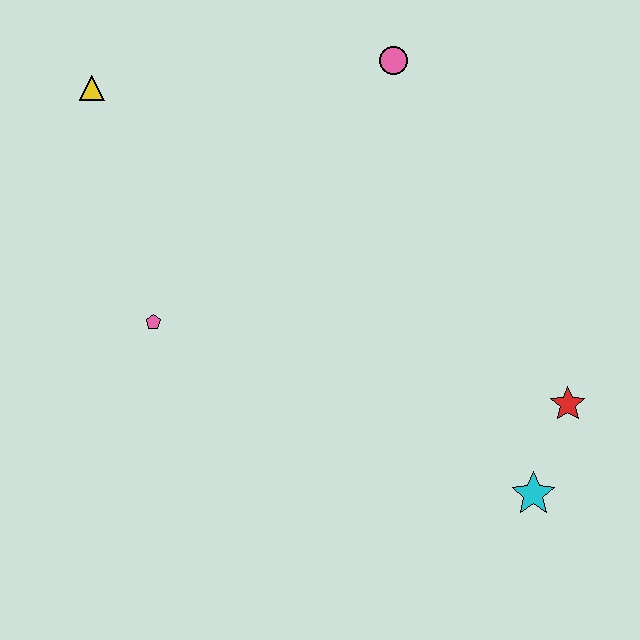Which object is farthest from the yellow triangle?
The cyan star is farthest from the yellow triangle.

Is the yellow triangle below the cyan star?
No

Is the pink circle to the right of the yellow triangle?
Yes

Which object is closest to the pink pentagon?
The yellow triangle is closest to the pink pentagon.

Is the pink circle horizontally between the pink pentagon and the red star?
Yes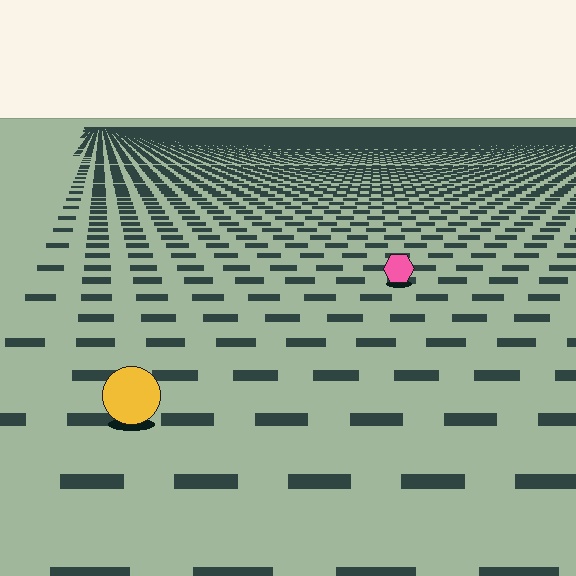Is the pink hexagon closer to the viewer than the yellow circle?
No. The yellow circle is closer — you can tell from the texture gradient: the ground texture is coarser near it.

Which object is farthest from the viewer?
The pink hexagon is farthest from the viewer. It appears smaller and the ground texture around it is denser.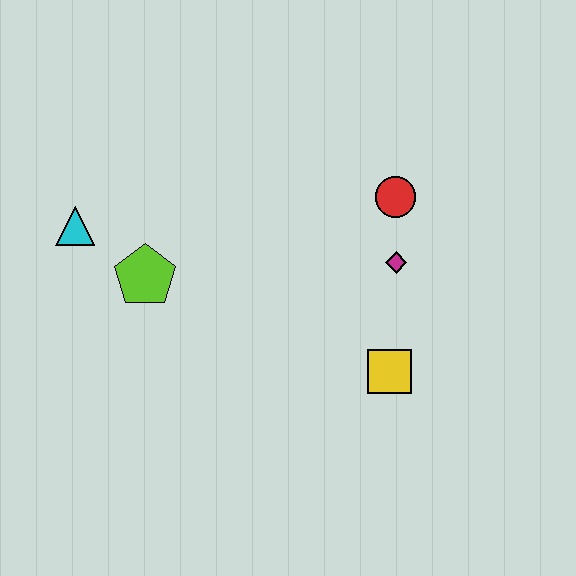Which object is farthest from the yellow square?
The cyan triangle is farthest from the yellow square.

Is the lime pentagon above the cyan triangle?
No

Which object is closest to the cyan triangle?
The lime pentagon is closest to the cyan triangle.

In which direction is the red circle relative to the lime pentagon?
The red circle is to the right of the lime pentagon.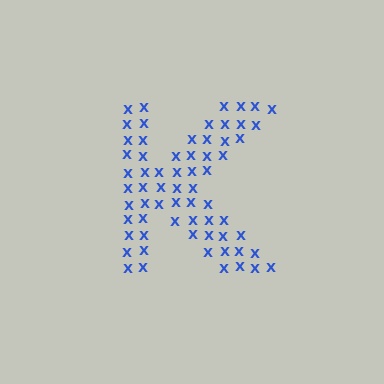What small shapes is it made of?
It is made of small letter X's.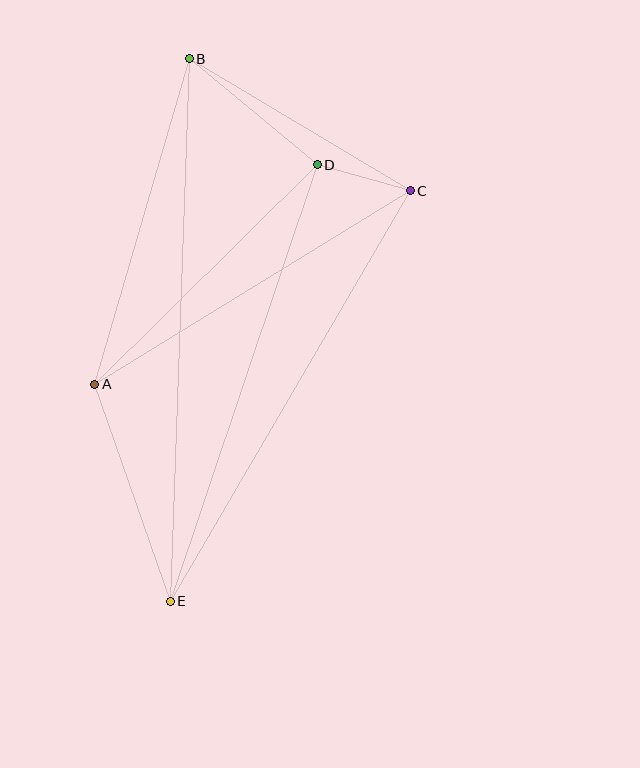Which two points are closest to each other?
Points C and D are closest to each other.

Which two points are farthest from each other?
Points B and E are farthest from each other.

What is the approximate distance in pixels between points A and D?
The distance between A and D is approximately 312 pixels.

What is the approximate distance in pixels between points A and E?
The distance between A and E is approximately 230 pixels.